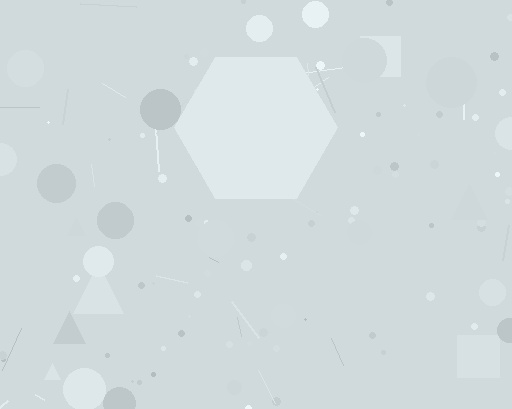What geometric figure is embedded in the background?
A hexagon is embedded in the background.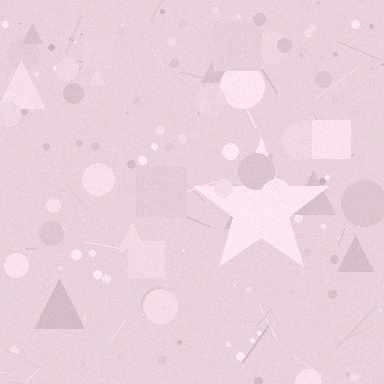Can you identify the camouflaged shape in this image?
The camouflaged shape is a star.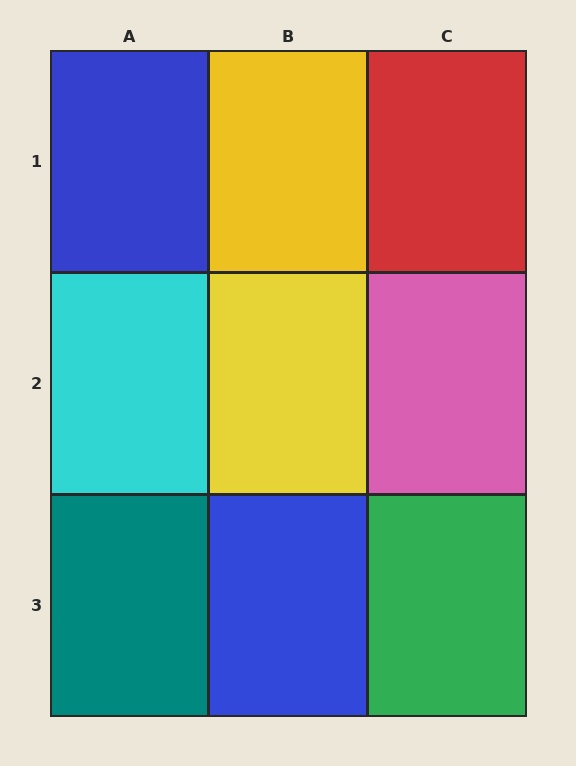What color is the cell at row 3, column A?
Teal.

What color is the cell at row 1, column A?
Blue.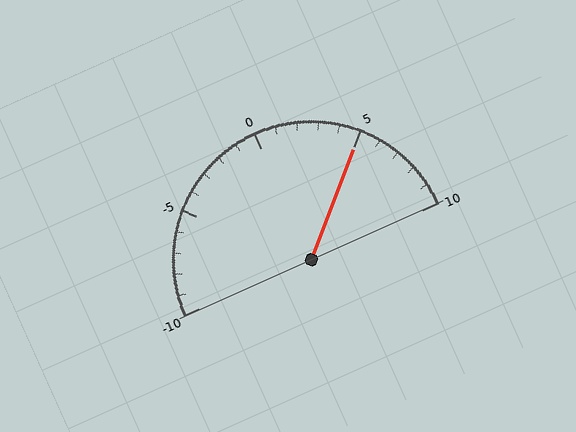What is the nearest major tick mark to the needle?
The nearest major tick mark is 5.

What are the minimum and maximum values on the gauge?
The gauge ranges from -10 to 10.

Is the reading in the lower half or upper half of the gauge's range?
The reading is in the upper half of the range (-10 to 10).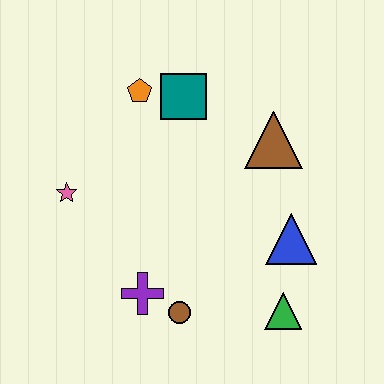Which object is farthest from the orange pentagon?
The green triangle is farthest from the orange pentagon.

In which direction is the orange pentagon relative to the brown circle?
The orange pentagon is above the brown circle.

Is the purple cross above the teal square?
No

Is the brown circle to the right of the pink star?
Yes